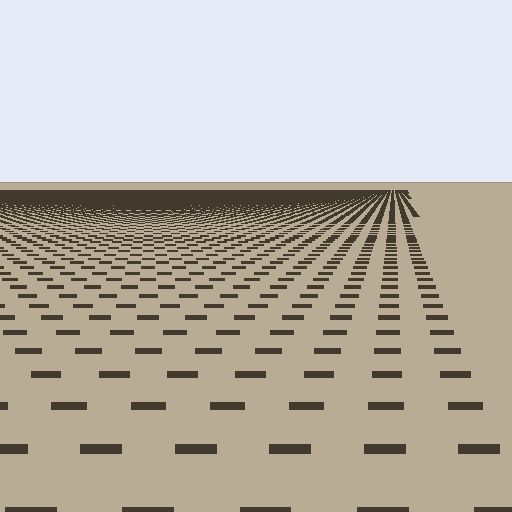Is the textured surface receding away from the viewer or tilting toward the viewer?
The surface is receding away from the viewer. Texture elements get smaller and denser toward the top.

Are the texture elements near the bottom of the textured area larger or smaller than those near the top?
Larger. Near the bottom, elements are closer to the viewer and appear at a bigger on-screen size.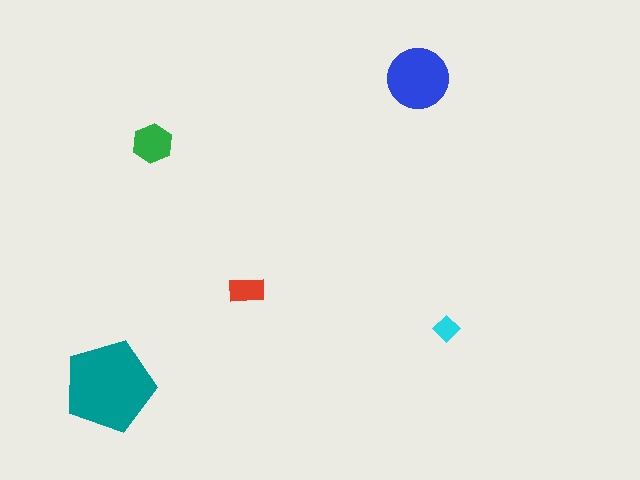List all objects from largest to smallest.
The teal pentagon, the blue circle, the green hexagon, the red rectangle, the cyan diamond.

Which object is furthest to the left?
The teal pentagon is leftmost.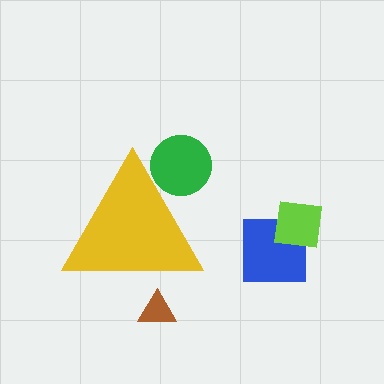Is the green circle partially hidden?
Yes, the green circle is partially hidden behind the yellow triangle.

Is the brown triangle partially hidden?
Yes, the brown triangle is partially hidden behind the yellow triangle.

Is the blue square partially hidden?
No, the blue square is fully visible.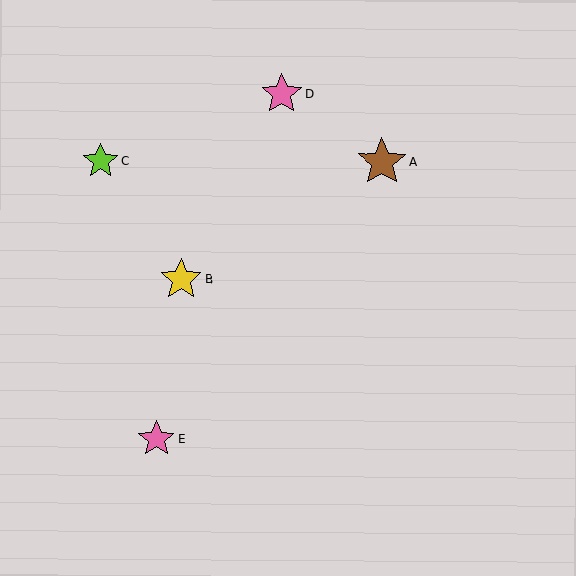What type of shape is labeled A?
Shape A is a brown star.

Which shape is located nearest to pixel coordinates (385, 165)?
The brown star (labeled A) at (382, 162) is nearest to that location.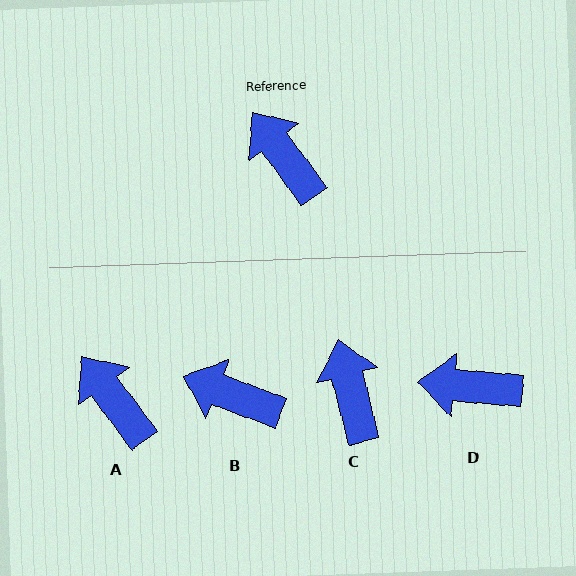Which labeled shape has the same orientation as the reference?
A.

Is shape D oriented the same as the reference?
No, it is off by about 48 degrees.